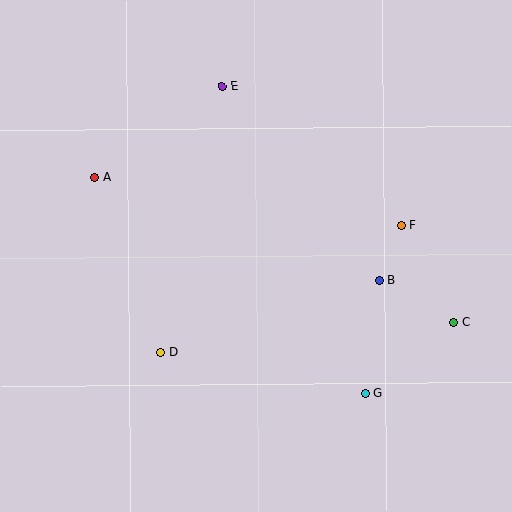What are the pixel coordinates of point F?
Point F is at (401, 225).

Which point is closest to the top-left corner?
Point A is closest to the top-left corner.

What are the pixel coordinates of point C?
Point C is at (453, 323).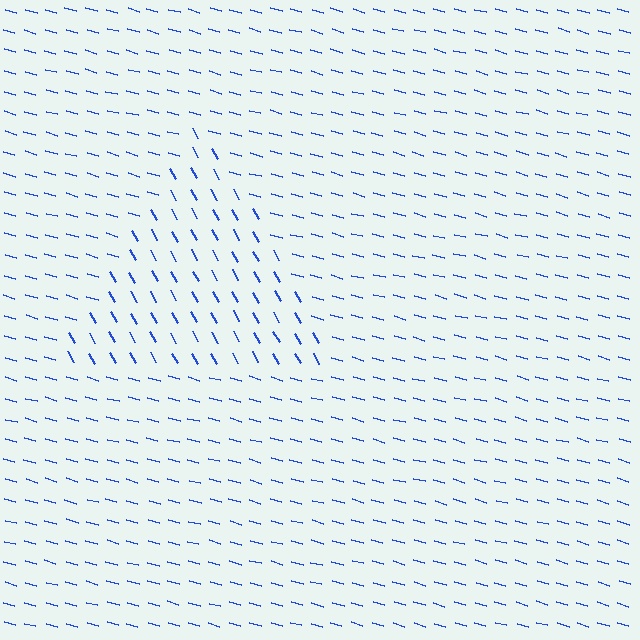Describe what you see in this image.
The image is filled with small blue line segments. A triangle region in the image has lines oriented differently from the surrounding lines, creating a visible texture boundary.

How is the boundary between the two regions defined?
The boundary is defined purely by a change in line orientation (approximately 45 degrees difference). All lines are the same color and thickness.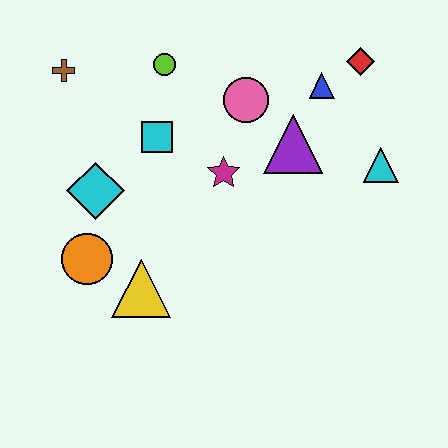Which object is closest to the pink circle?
The purple triangle is closest to the pink circle.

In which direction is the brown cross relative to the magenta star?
The brown cross is to the left of the magenta star.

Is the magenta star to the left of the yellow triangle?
No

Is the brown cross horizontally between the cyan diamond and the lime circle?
No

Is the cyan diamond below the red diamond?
Yes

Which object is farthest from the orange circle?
The red diamond is farthest from the orange circle.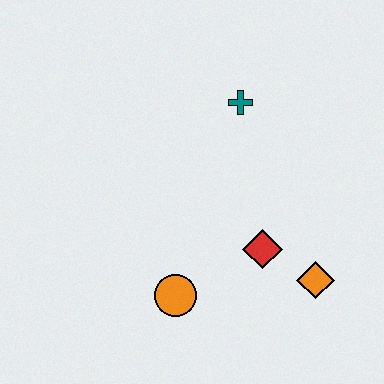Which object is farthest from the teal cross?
The orange circle is farthest from the teal cross.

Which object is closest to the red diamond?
The orange diamond is closest to the red diamond.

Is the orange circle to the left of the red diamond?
Yes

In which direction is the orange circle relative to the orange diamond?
The orange circle is to the left of the orange diamond.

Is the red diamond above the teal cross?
No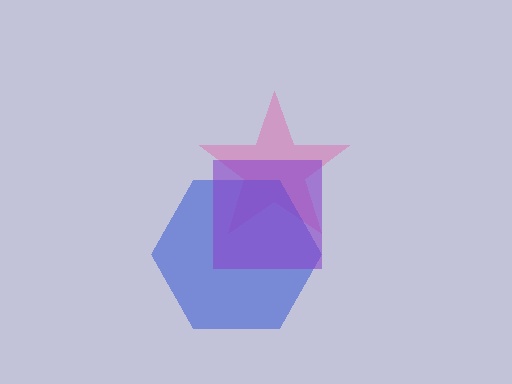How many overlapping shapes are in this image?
There are 3 overlapping shapes in the image.